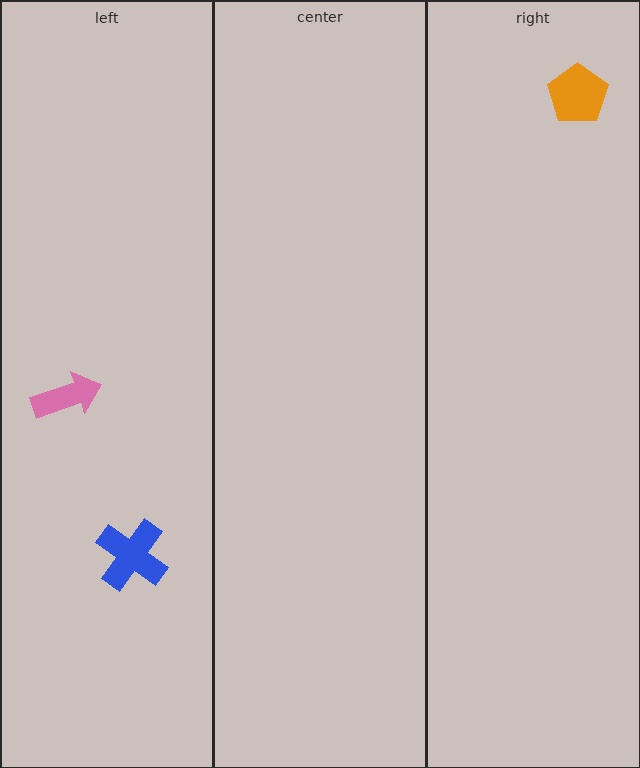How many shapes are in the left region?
2.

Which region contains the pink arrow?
The left region.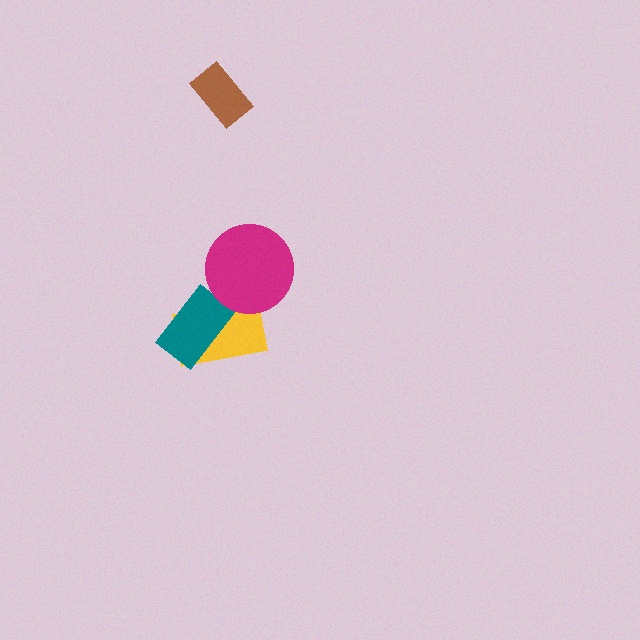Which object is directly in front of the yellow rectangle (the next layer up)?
The teal rectangle is directly in front of the yellow rectangle.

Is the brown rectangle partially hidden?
No, no other shape covers it.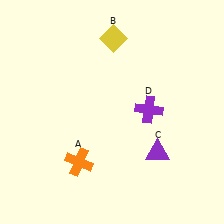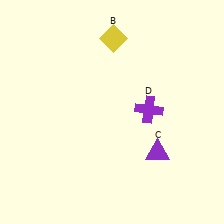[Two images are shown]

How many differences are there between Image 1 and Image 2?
There is 1 difference between the two images.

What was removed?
The orange cross (A) was removed in Image 2.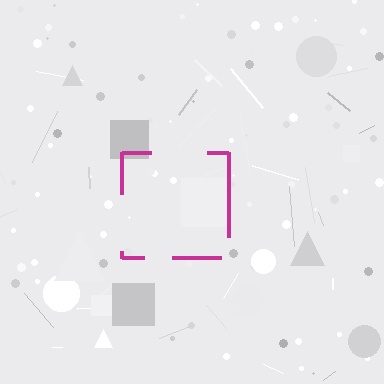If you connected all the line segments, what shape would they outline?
They would outline a square.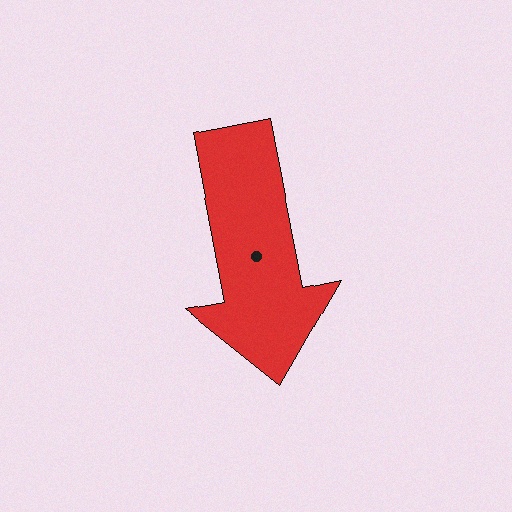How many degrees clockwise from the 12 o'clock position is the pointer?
Approximately 169 degrees.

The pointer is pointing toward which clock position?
Roughly 6 o'clock.